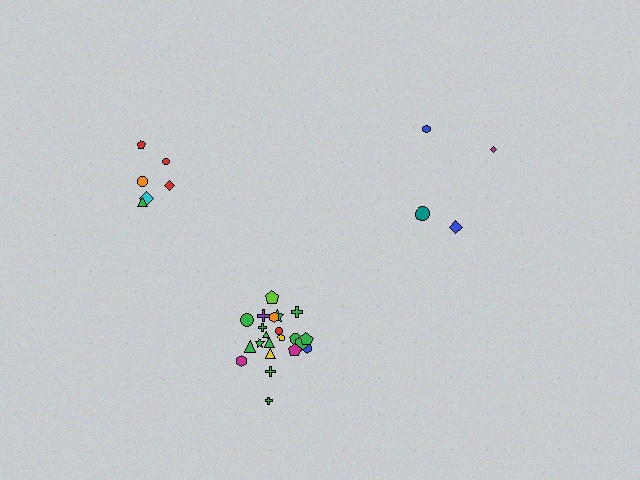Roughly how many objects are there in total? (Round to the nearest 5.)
Roughly 30 objects in total.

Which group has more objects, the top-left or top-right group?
The top-left group.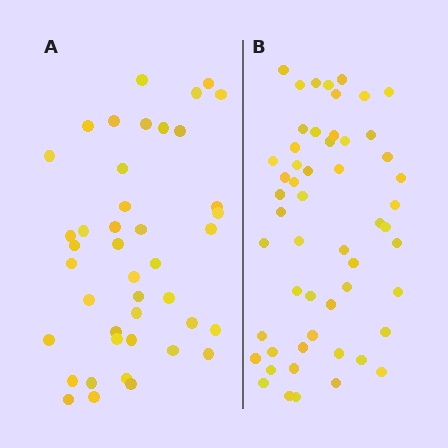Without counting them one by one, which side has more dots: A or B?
Region B (the right region) has more dots.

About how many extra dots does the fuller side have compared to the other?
Region B has roughly 12 or so more dots than region A.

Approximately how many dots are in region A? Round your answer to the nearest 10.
About 40 dots. (The exact count is 42, which rounds to 40.)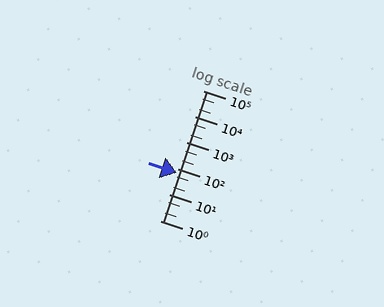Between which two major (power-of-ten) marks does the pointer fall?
The pointer is between 10 and 100.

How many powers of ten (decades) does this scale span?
The scale spans 5 decades, from 1 to 100000.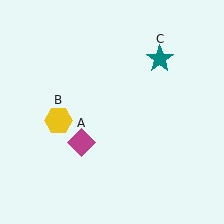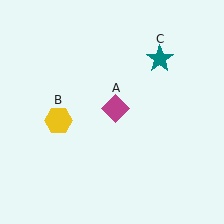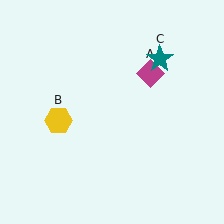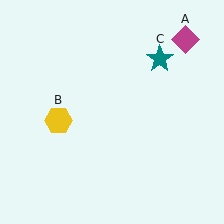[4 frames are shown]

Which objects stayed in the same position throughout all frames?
Yellow hexagon (object B) and teal star (object C) remained stationary.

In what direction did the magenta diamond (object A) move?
The magenta diamond (object A) moved up and to the right.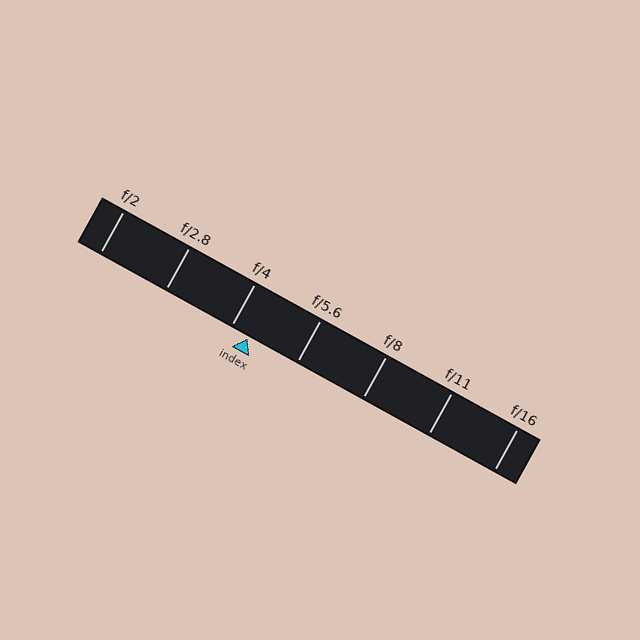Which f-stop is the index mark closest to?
The index mark is closest to f/4.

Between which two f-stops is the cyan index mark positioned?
The index mark is between f/4 and f/5.6.